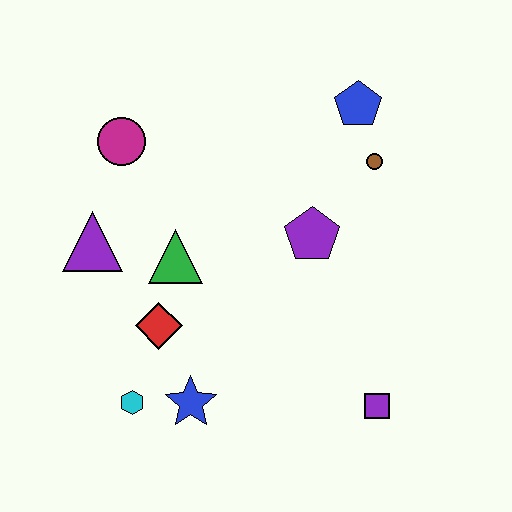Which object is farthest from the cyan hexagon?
The blue pentagon is farthest from the cyan hexagon.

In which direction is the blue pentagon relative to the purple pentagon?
The blue pentagon is above the purple pentagon.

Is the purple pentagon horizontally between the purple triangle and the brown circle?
Yes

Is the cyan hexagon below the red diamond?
Yes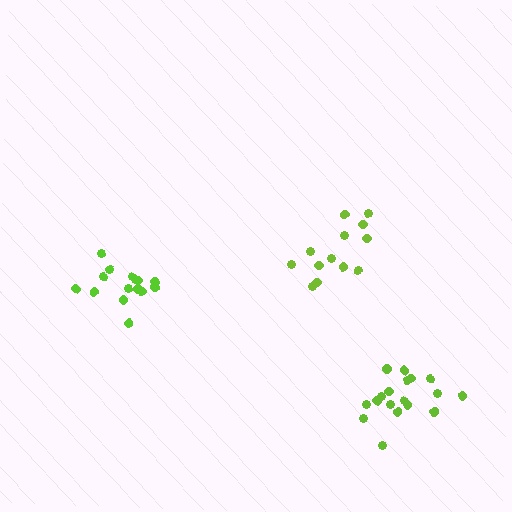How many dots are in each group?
Group 1: 13 dots, Group 2: 15 dots, Group 3: 18 dots (46 total).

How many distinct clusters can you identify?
There are 3 distinct clusters.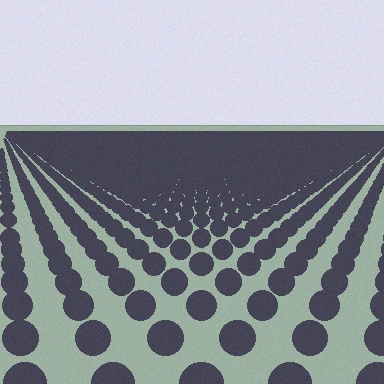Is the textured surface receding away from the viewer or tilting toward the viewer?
The surface is receding away from the viewer. Texture elements get smaller and denser toward the top.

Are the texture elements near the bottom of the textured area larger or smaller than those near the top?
Larger. Near the bottom, elements are closer to the viewer and appear at a bigger on-screen size.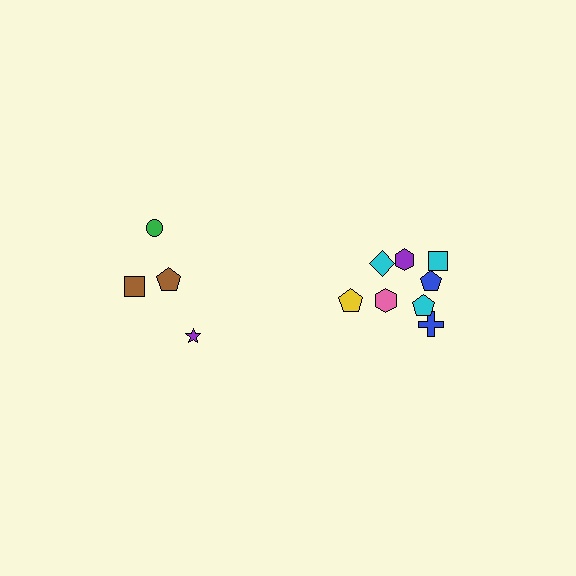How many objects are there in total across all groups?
There are 12 objects.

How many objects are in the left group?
There are 4 objects.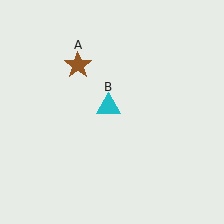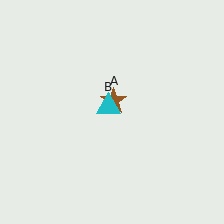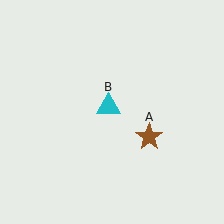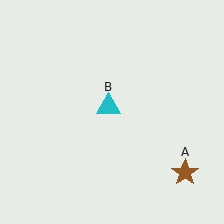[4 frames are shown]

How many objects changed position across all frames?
1 object changed position: brown star (object A).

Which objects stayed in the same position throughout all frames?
Cyan triangle (object B) remained stationary.